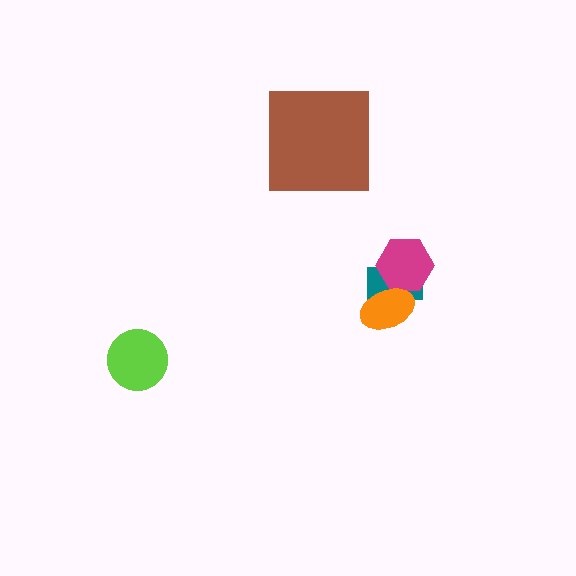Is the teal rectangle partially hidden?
Yes, it is partially covered by another shape.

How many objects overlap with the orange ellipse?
2 objects overlap with the orange ellipse.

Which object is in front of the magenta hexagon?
The orange ellipse is in front of the magenta hexagon.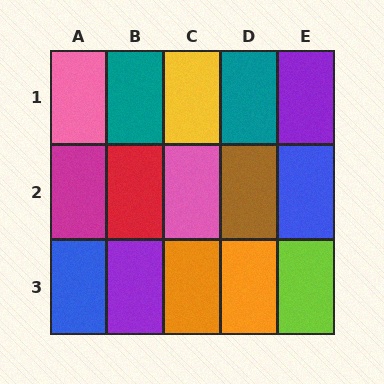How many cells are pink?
2 cells are pink.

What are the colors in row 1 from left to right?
Pink, teal, yellow, teal, purple.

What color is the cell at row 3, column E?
Lime.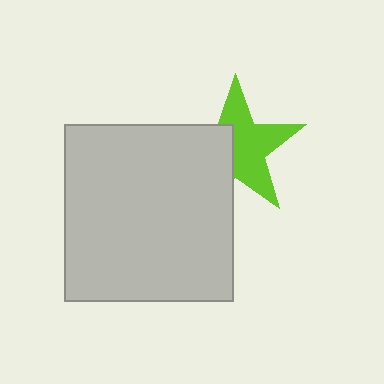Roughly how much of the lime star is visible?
About half of it is visible (roughly 59%).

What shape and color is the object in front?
The object in front is a light gray rectangle.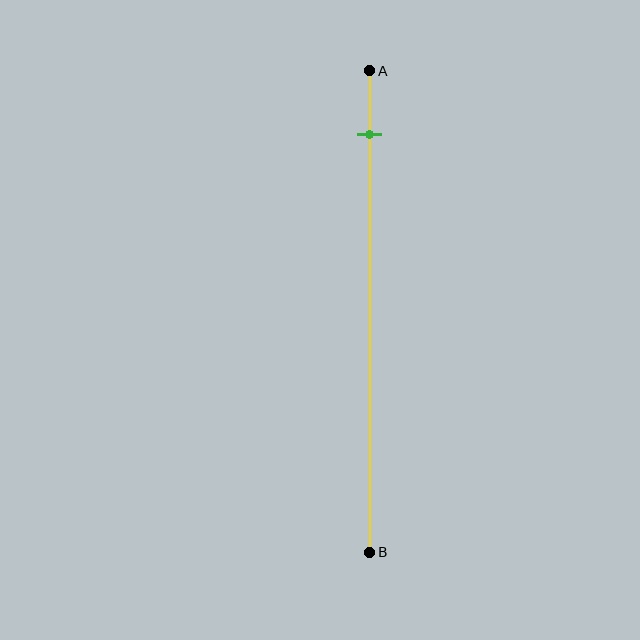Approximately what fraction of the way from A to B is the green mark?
The green mark is approximately 15% of the way from A to B.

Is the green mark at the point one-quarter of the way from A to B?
No, the mark is at about 15% from A, not at the 25% one-quarter point.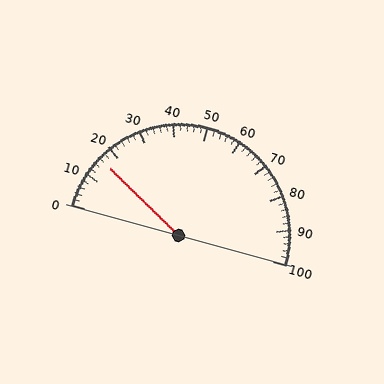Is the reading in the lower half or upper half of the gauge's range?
The reading is in the lower half of the range (0 to 100).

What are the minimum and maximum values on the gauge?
The gauge ranges from 0 to 100.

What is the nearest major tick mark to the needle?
The nearest major tick mark is 20.